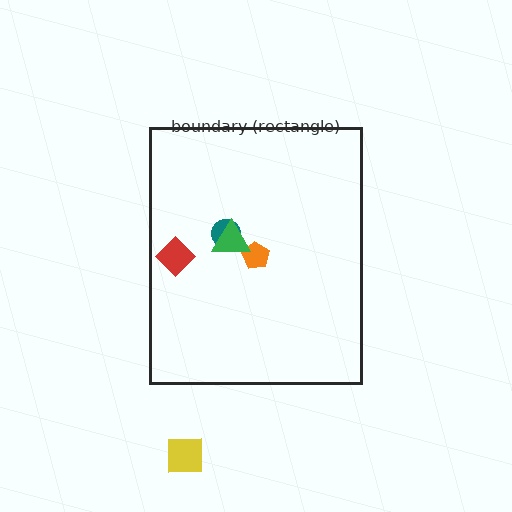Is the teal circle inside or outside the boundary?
Inside.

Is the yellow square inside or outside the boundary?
Outside.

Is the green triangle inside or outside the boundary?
Inside.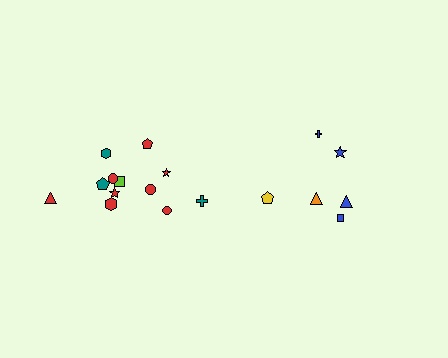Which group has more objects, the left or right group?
The left group.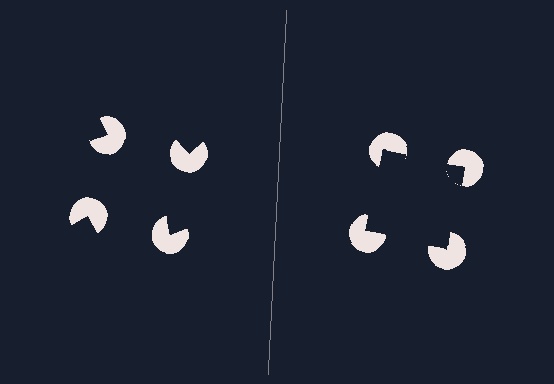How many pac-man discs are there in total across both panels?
8 — 4 on each side.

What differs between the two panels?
The pac-man discs are positioned identically on both sides; only the wedge orientations differ. On the right they align to a square; on the left they are misaligned.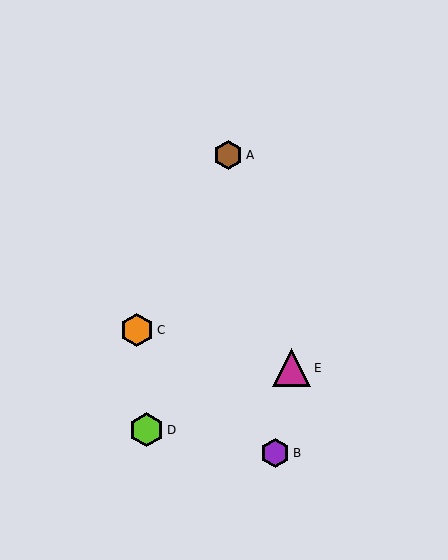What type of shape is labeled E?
Shape E is a magenta triangle.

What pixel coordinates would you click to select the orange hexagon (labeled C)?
Click at (137, 330) to select the orange hexagon C.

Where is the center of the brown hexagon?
The center of the brown hexagon is at (228, 155).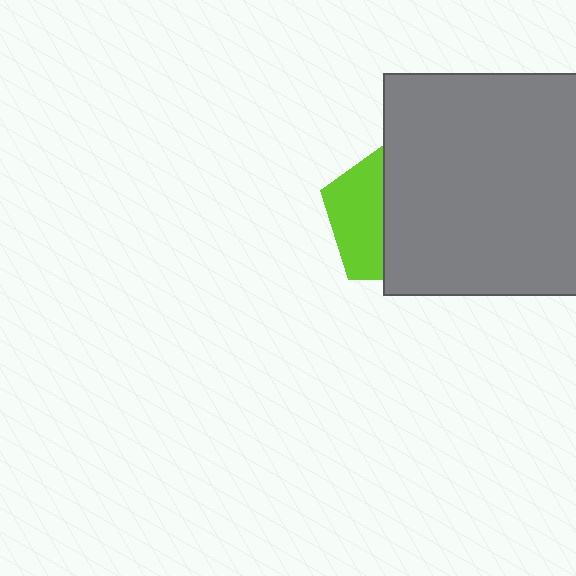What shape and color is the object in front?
The object in front is a gray square.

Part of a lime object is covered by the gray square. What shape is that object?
It is a pentagon.